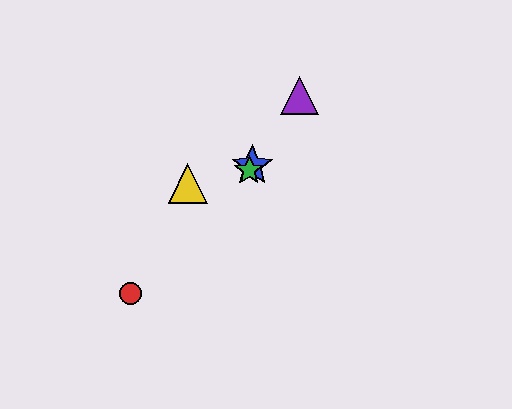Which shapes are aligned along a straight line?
The blue star, the green star, the purple triangle are aligned along a straight line.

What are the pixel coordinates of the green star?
The green star is at (249, 170).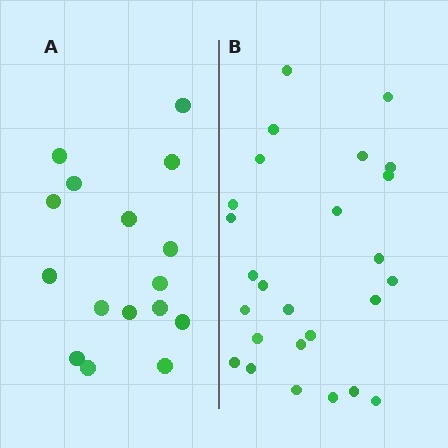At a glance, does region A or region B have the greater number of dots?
Region B (the right region) has more dots.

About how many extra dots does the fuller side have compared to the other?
Region B has roughly 10 or so more dots than region A.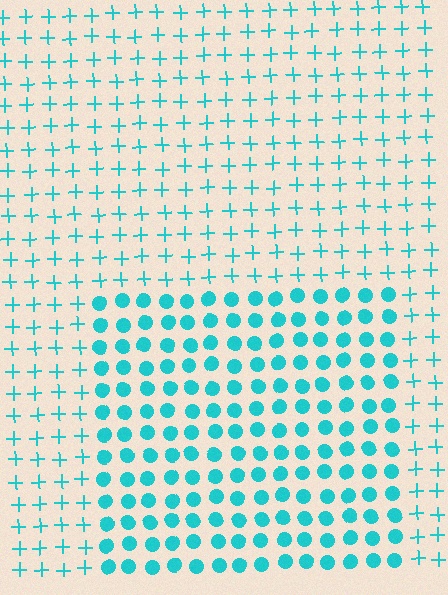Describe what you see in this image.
The image is filled with small cyan elements arranged in a uniform grid. A rectangle-shaped region contains circles, while the surrounding area contains plus signs. The boundary is defined purely by the change in element shape.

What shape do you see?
I see a rectangle.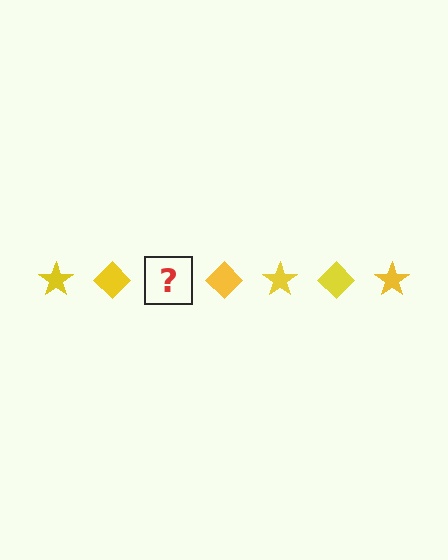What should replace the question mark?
The question mark should be replaced with a yellow star.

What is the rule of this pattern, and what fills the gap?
The rule is that the pattern cycles through star, diamond shapes in yellow. The gap should be filled with a yellow star.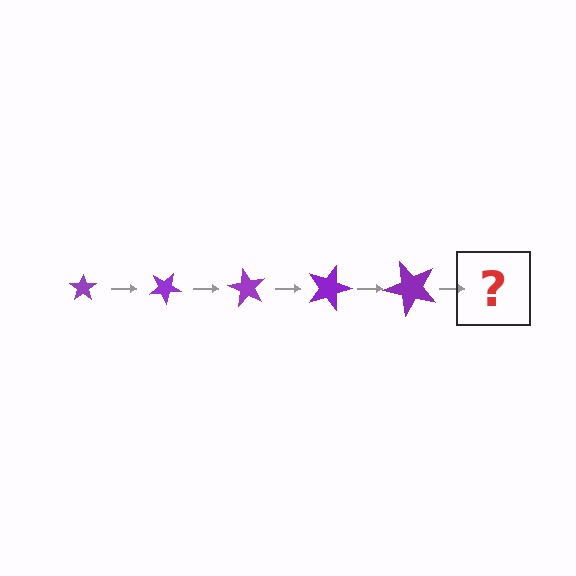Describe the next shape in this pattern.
It should be a star, larger than the previous one and rotated 150 degrees from the start.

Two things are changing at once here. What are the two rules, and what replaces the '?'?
The two rules are that the star grows larger each step and it rotates 30 degrees each step. The '?' should be a star, larger than the previous one and rotated 150 degrees from the start.